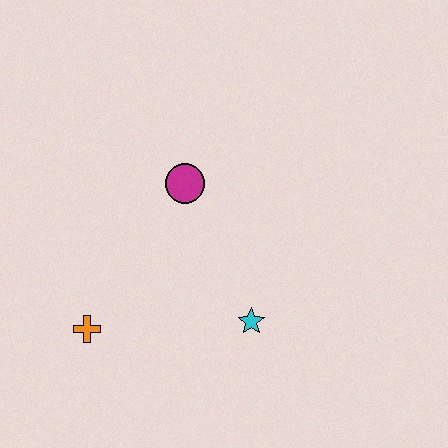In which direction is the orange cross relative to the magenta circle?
The orange cross is below the magenta circle.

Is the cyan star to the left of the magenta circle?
No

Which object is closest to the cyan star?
The magenta circle is closest to the cyan star.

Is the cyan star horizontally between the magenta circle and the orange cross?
No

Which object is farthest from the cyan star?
The orange cross is farthest from the cyan star.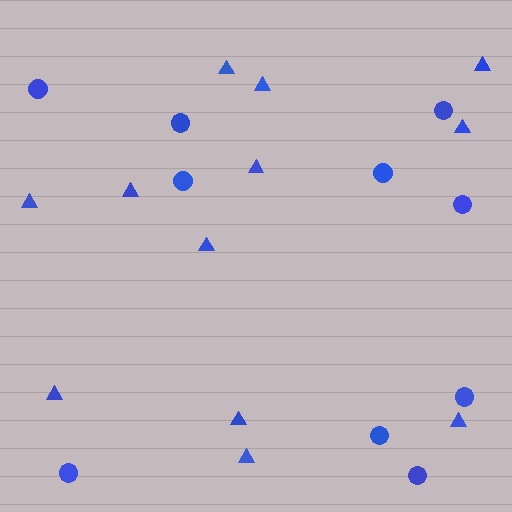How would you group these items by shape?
There are 2 groups: one group of triangles (12) and one group of circles (10).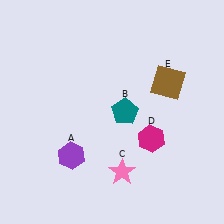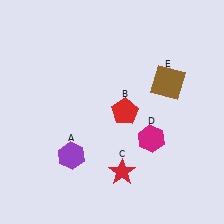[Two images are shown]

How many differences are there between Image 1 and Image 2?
There are 2 differences between the two images.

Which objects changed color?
B changed from teal to red. C changed from pink to red.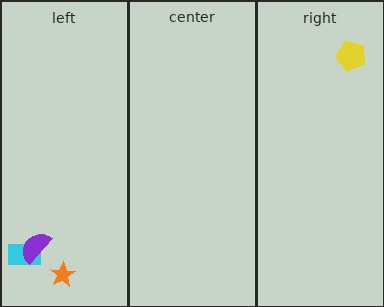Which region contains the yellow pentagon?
The right region.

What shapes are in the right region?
The yellow pentagon.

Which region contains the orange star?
The left region.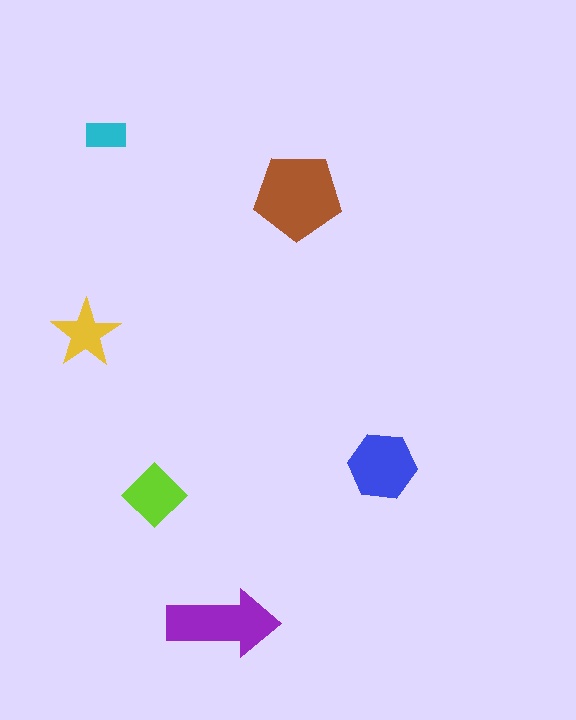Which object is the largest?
The brown pentagon.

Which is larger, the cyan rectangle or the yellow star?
The yellow star.